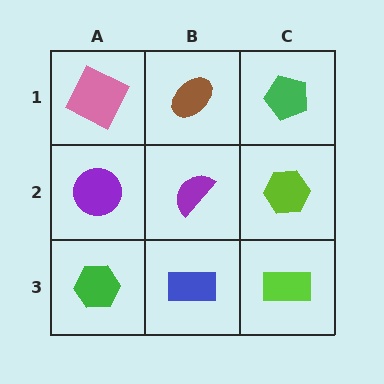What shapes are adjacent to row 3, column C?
A lime hexagon (row 2, column C), a blue rectangle (row 3, column B).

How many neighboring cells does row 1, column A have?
2.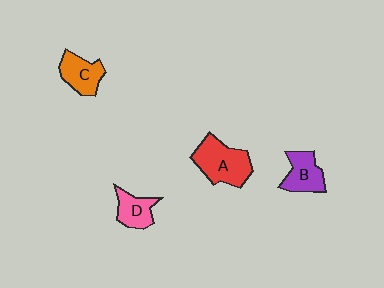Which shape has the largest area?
Shape A (red).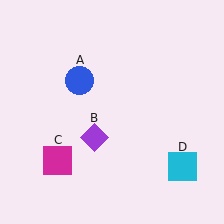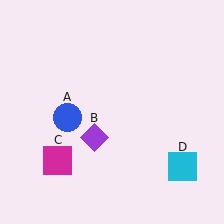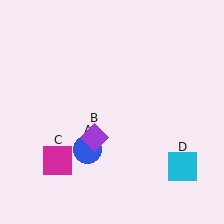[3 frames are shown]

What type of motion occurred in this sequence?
The blue circle (object A) rotated counterclockwise around the center of the scene.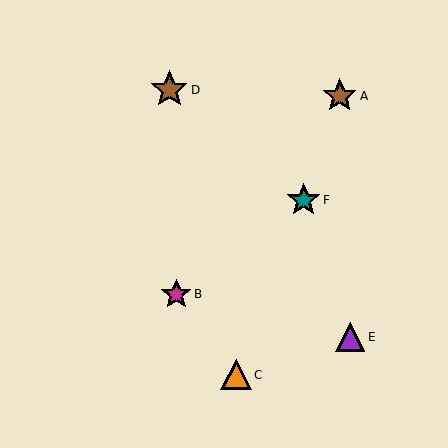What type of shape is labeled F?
Shape F is a teal star.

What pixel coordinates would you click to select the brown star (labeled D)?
Click at (169, 90) to select the brown star D.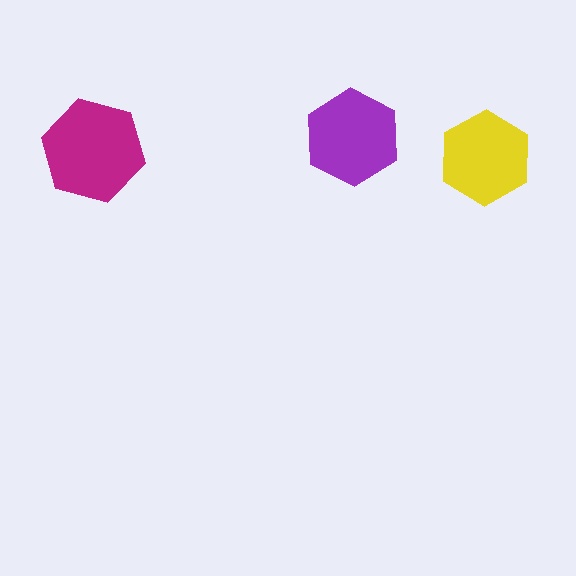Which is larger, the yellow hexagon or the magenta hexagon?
The magenta one.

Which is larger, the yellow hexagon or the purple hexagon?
The purple one.